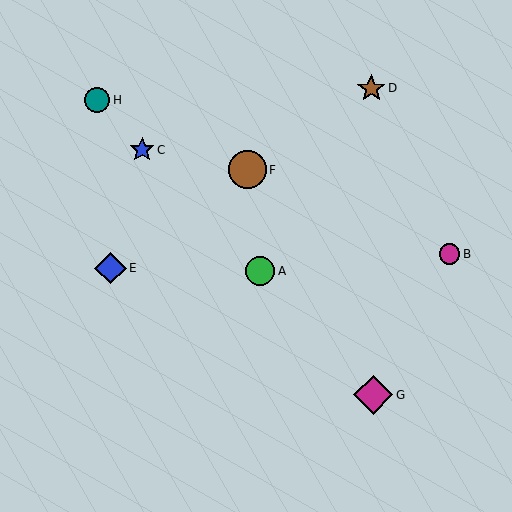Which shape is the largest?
The magenta diamond (labeled G) is the largest.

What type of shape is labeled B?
Shape B is a magenta circle.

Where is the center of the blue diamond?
The center of the blue diamond is at (111, 268).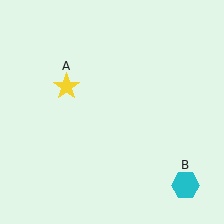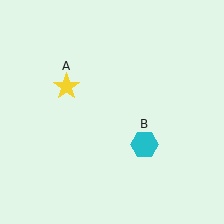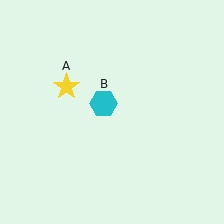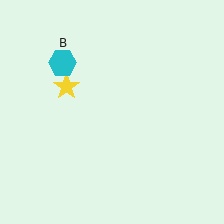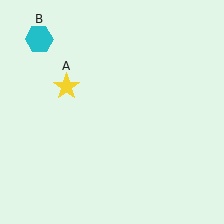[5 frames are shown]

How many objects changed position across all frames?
1 object changed position: cyan hexagon (object B).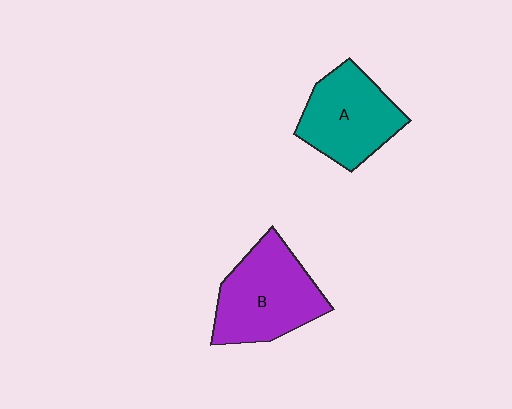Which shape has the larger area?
Shape B (purple).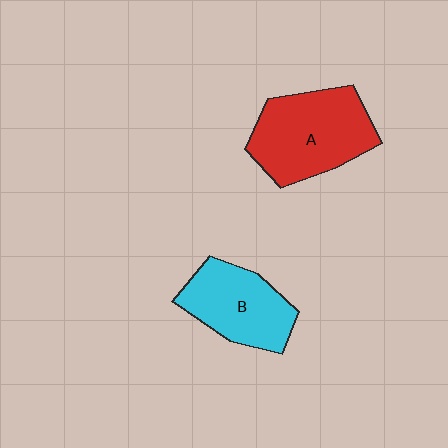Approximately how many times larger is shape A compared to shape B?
Approximately 1.3 times.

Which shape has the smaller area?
Shape B (cyan).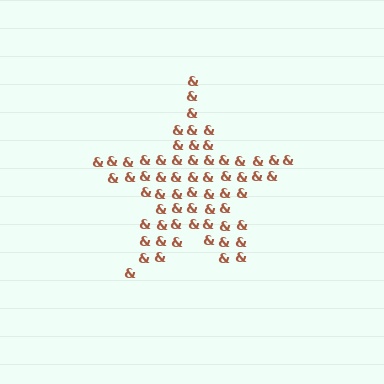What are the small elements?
The small elements are ampersands.